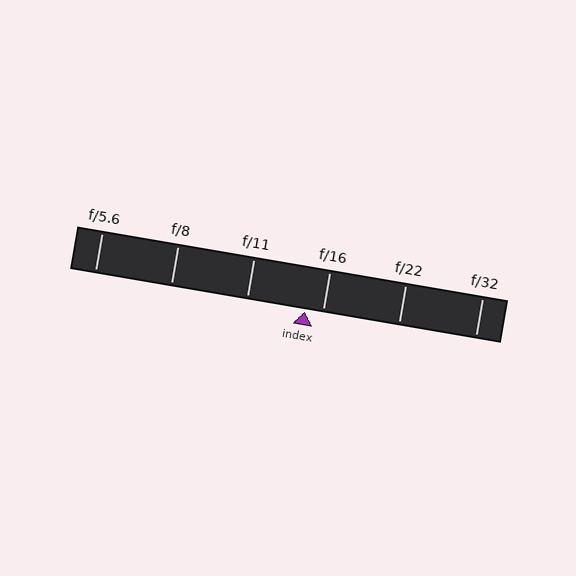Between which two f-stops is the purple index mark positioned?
The index mark is between f/11 and f/16.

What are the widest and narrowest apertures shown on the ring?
The widest aperture shown is f/5.6 and the narrowest is f/32.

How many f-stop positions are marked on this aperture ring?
There are 6 f-stop positions marked.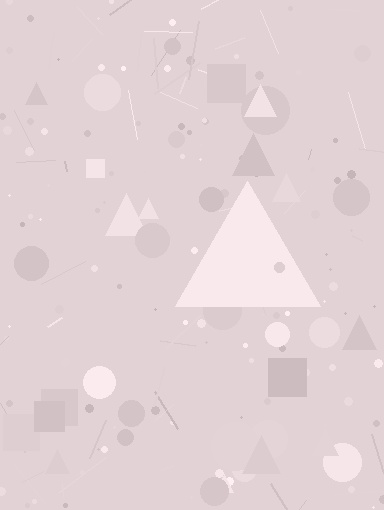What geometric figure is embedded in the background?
A triangle is embedded in the background.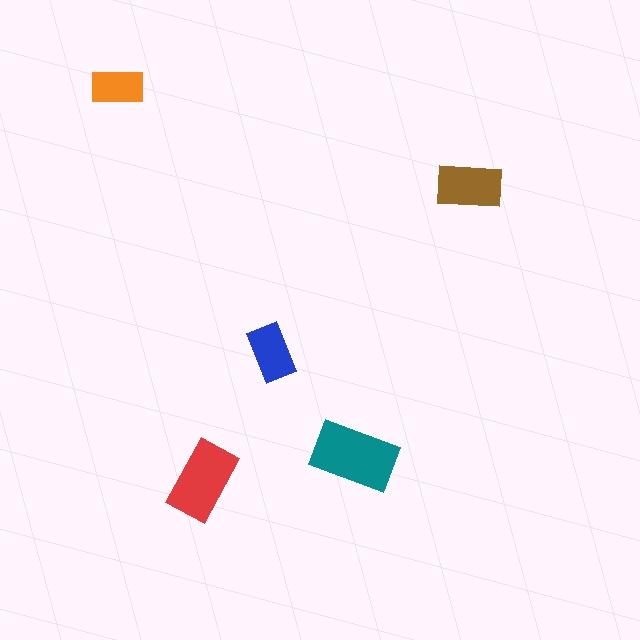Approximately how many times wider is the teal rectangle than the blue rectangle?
About 1.5 times wider.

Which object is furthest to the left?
The orange rectangle is leftmost.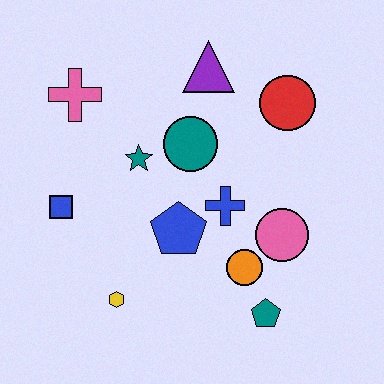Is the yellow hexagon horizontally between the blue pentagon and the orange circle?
No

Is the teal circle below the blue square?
No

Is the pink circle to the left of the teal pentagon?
No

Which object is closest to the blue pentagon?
The blue cross is closest to the blue pentagon.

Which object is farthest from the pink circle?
The pink cross is farthest from the pink circle.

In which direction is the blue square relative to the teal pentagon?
The blue square is to the left of the teal pentagon.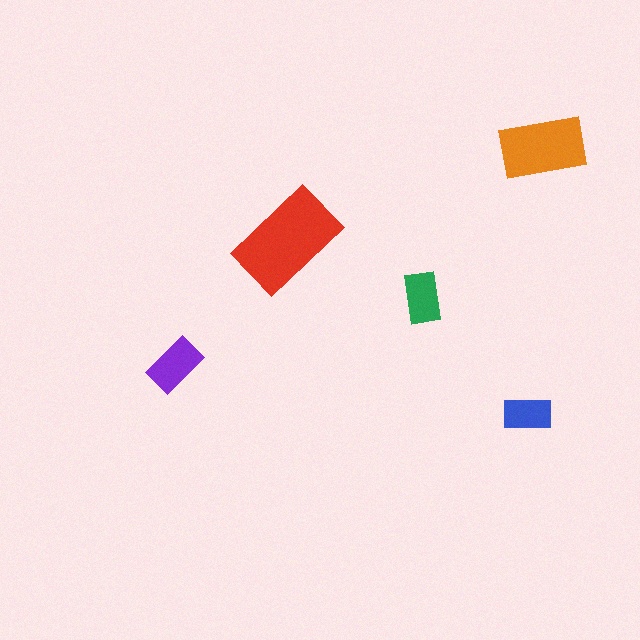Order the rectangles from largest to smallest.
the red one, the orange one, the purple one, the green one, the blue one.